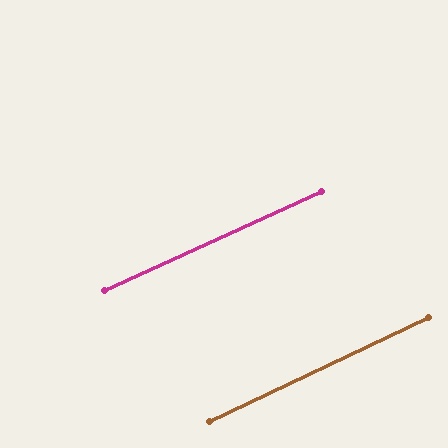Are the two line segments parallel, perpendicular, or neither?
Parallel — their directions differ by only 0.6°.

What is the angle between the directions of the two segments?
Approximately 1 degree.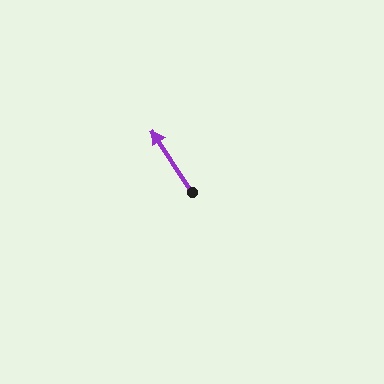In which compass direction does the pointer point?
Northwest.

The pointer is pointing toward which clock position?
Roughly 11 o'clock.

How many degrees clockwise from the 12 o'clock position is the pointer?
Approximately 327 degrees.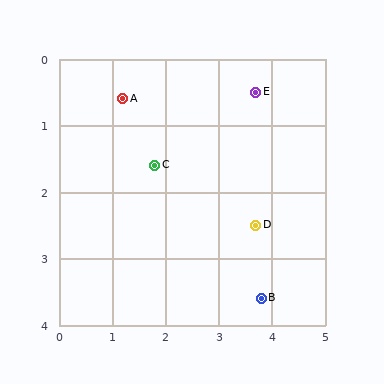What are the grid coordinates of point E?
Point E is at approximately (3.7, 0.5).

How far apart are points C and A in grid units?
Points C and A are about 1.2 grid units apart.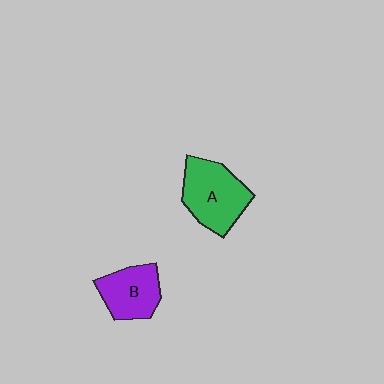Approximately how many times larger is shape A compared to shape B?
Approximately 1.3 times.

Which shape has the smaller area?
Shape B (purple).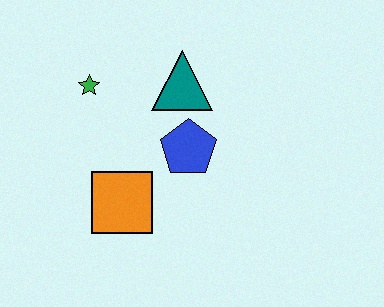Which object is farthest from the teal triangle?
The orange square is farthest from the teal triangle.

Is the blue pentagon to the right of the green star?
Yes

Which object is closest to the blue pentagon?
The teal triangle is closest to the blue pentagon.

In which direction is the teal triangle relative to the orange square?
The teal triangle is above the orange square.